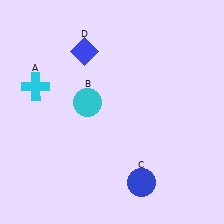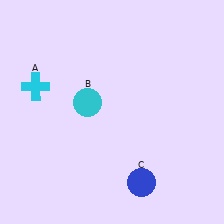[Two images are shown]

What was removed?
The blue diamond (D) was removed in Image 2.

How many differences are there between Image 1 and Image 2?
There is 1 difference between the two images.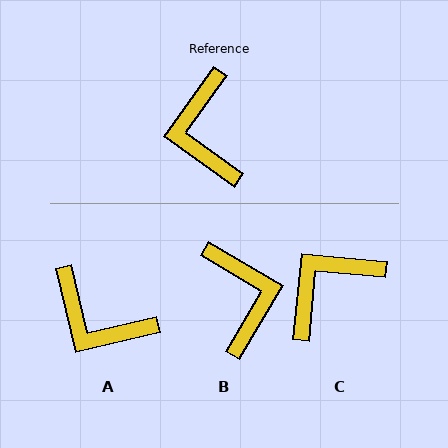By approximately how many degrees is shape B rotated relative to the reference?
Approximately 175 degrees clockwise.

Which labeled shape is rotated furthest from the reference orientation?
B, about 175 degrees away.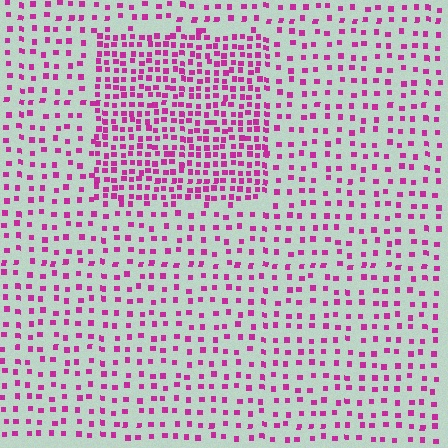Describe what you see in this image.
The image contains small magenta elements arranged at two different densities. A rectangle-shaped region is visible where the elements are more densely packed than the surrounding area.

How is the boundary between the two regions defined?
The boundary is defined by a change in element density (approximately 2.1x ratio). All elements are the same color, size, and shape.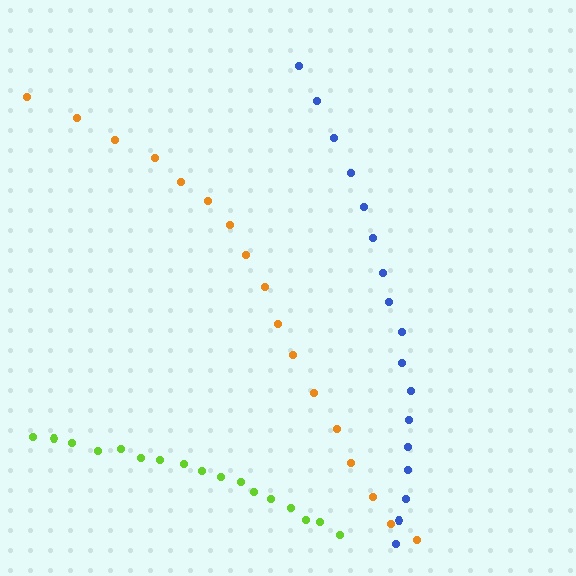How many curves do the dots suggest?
There are 3 distinct paths.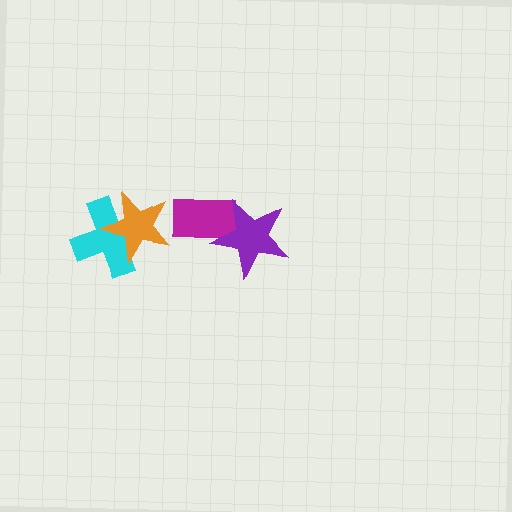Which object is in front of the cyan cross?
The orange star is in front of the cyan cross.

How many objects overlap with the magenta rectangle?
1 object overlaps with the magenta rectangle.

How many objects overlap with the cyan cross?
1 object overlaps with the cyan cross.